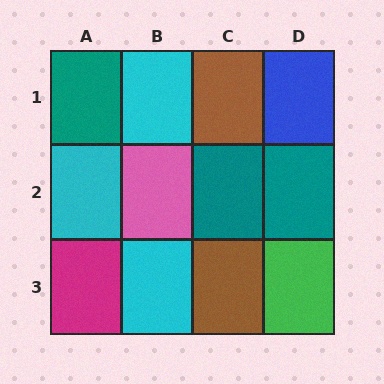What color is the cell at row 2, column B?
Pink.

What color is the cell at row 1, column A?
Teal.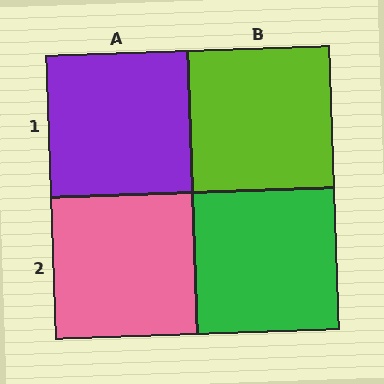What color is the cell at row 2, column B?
Green.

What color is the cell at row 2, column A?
Pink.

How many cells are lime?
1 cell is lime.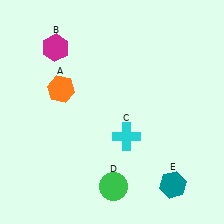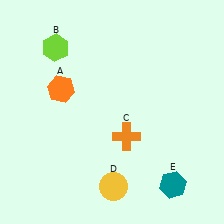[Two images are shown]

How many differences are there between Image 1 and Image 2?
There are 3 differences between the two images.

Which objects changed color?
B changed from magenta to lime. C changed from cyan to orange. D changed from green to yellow.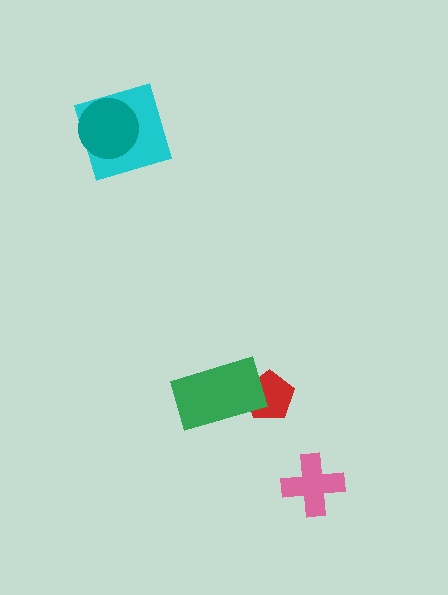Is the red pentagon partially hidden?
Yes, it is partially covered by another shape.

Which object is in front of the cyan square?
The teal circle is in front of the cyan square.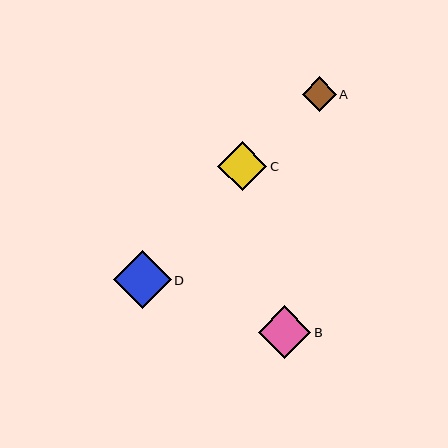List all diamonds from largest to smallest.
From largest to smallest: D, B, C, A.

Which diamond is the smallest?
Diamond A is the smallest with a size of approximately 34 pixels.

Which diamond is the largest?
Diamond D is the largest with a size of approximately 58 pixels.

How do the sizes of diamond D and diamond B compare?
Diamond D and diamond B are approximately the same size.